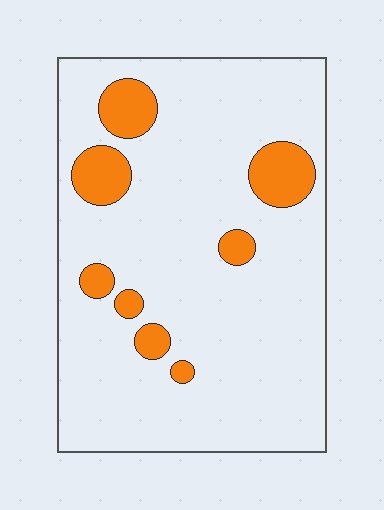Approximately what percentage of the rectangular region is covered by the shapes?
Approximately 15%.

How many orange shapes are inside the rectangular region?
8.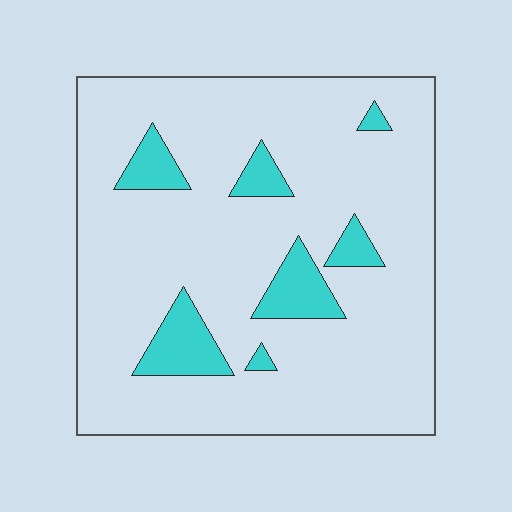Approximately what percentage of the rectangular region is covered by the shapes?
Approximately 15%.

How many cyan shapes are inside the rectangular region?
7.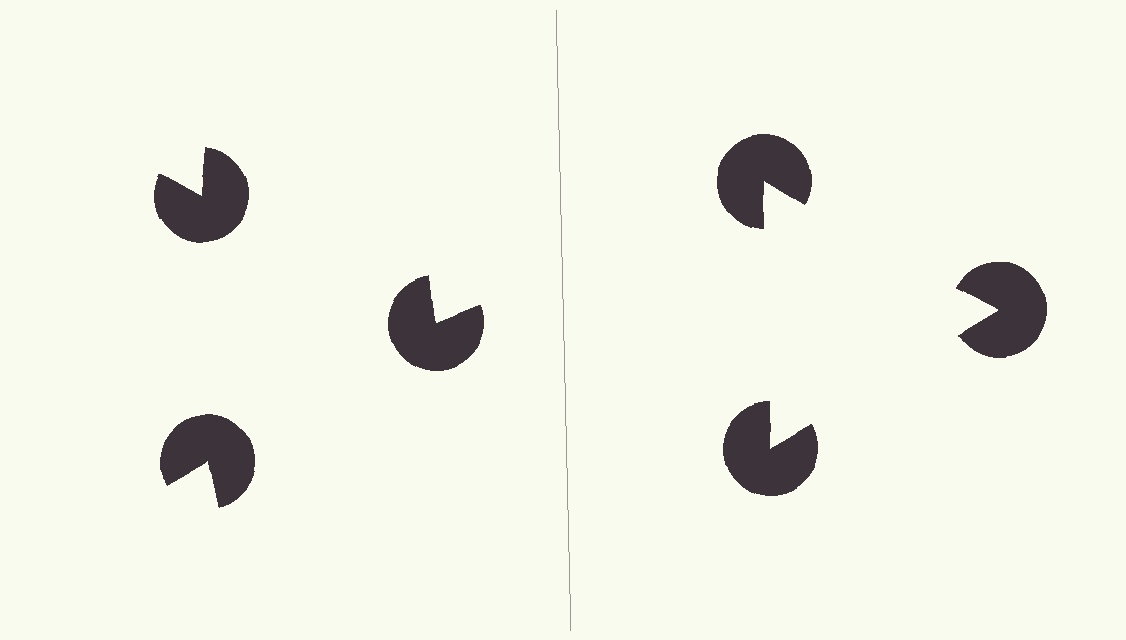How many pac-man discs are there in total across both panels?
6 — 3 on each side.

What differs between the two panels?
The pac-man discs are positioned identically on both sides; only the wedge orientations differ. On the right they align to a triangle; on the left they are misaligned.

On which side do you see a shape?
An illusory triangle appears on the right side. On the left side the wedge cuts are rotated, so no coherent shape forms.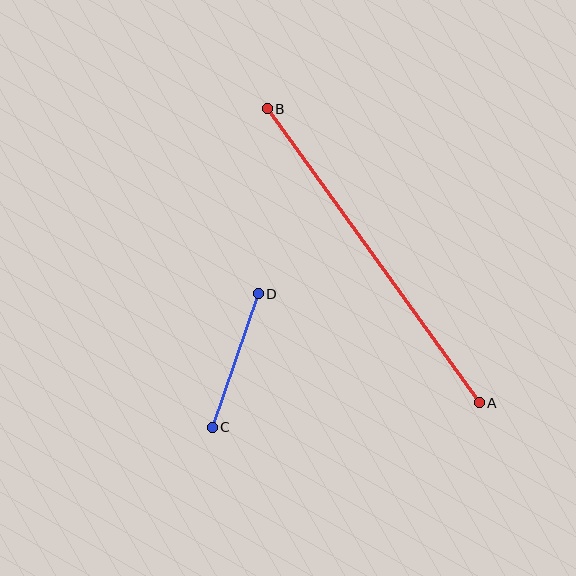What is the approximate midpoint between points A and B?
The midpoint is at approximately (373, 256) pixels.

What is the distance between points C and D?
The distance is approximately 142 pixels.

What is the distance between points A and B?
The distance is approximately 362 pixels.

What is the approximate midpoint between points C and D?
The midpoint is at approximately (235, 360) pixels.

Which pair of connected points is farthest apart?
Points A and B are farthest apart.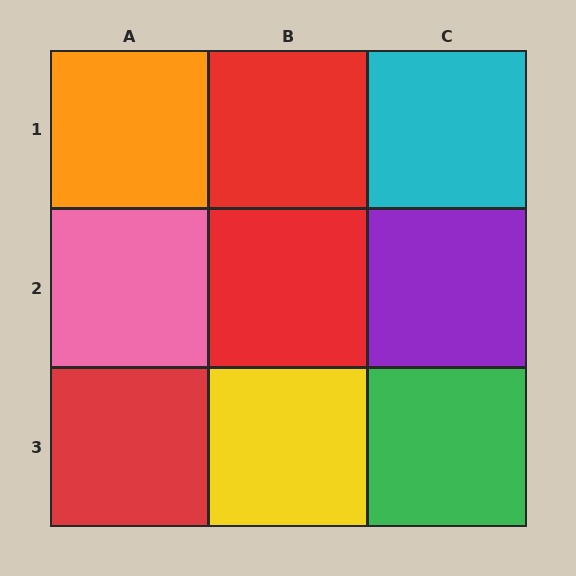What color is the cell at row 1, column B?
Red.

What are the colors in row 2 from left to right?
Pink, red, purple.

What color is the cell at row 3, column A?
Red.